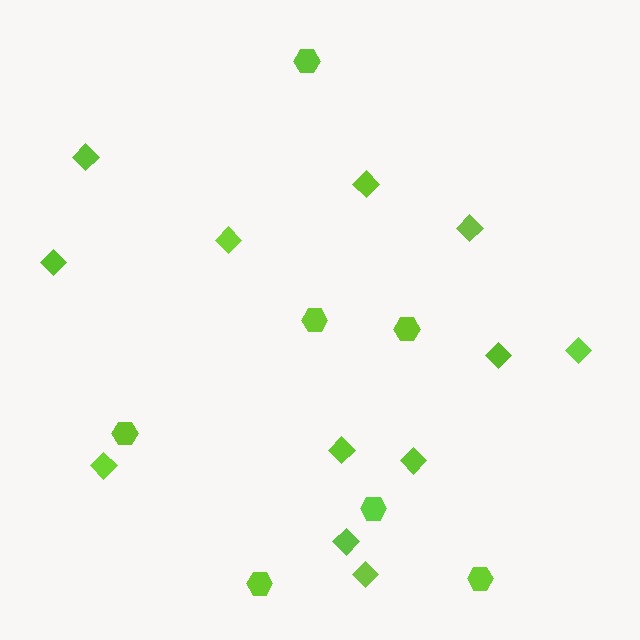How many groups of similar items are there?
There are 2 groups: one group of diamonds (12) and one group of hexagons (7).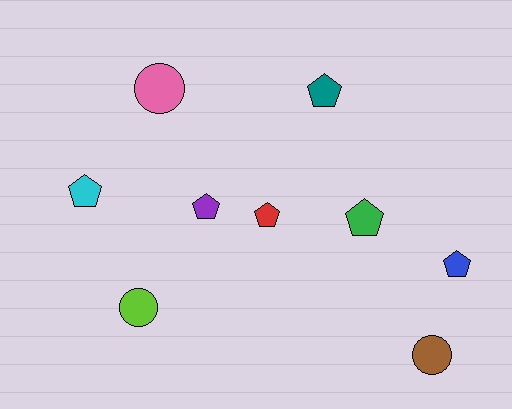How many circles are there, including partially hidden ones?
There are 3 circles.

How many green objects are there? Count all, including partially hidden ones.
There is 1 green object.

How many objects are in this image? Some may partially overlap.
There are 9 objects.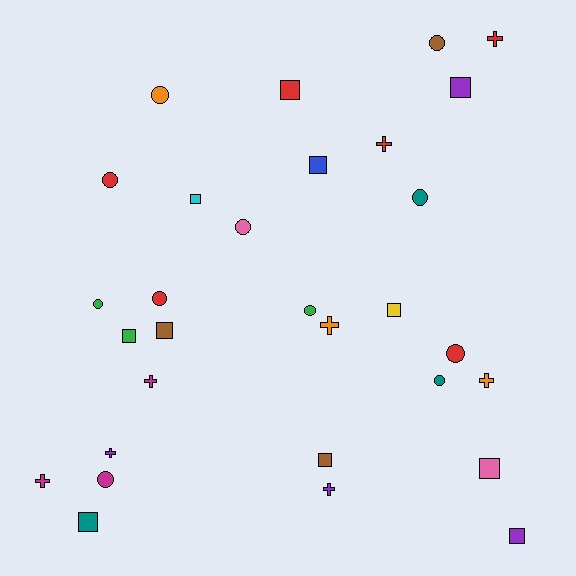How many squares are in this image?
There are 11 squares.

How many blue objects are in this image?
There is 1 blue object.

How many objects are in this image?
There are 30 objects.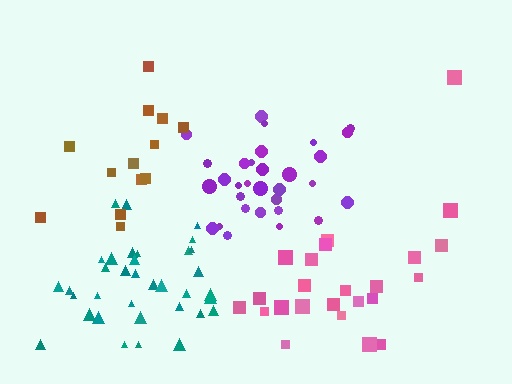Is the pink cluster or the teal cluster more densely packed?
Teal.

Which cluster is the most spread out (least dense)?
Brown.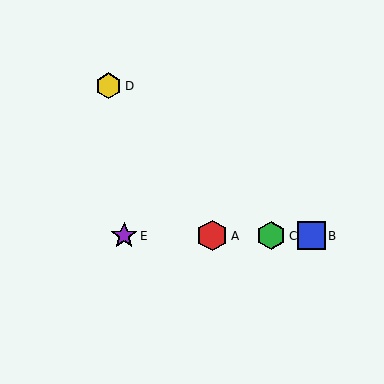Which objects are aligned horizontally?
Objects A, B, C, E are aligned horizontally.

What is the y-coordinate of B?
Object B is at y≈236.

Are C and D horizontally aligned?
No, C is at y≈236 and D is at y≈86.